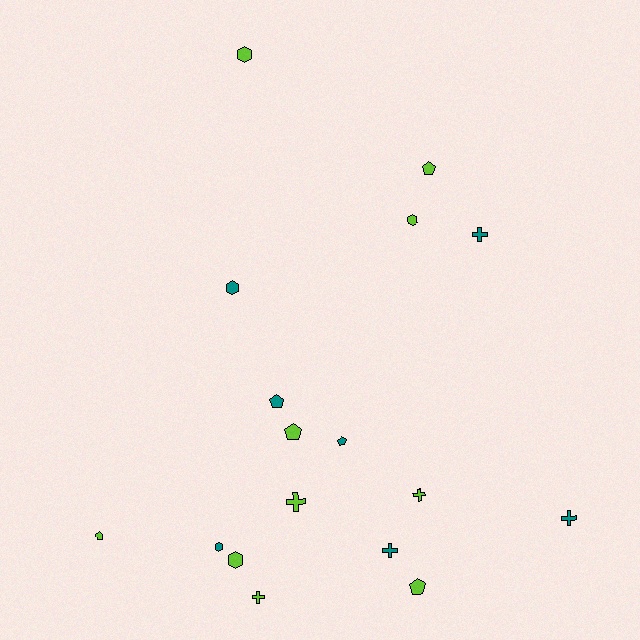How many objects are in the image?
There are 17 objects.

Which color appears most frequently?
Lime, with 10 objects.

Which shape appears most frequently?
Pentagon, with 6 objects.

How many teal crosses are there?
There are 3 teal crosses.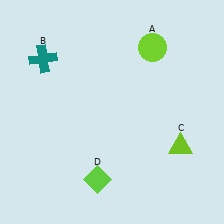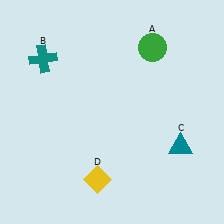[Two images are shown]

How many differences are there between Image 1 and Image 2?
There are 3 differences between the two images.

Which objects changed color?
A changed from lime to green. C changed from lime to teal. D changed from lime to yellow.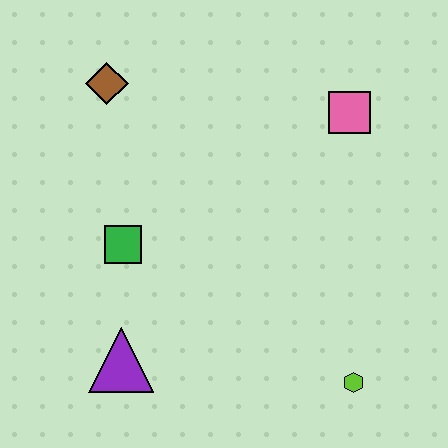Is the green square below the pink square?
Yes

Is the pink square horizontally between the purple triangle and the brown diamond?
No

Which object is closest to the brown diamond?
The green square is closest to the brown diamond.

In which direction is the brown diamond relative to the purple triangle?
The brown diamond is above the purple triangle.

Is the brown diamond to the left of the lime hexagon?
Yes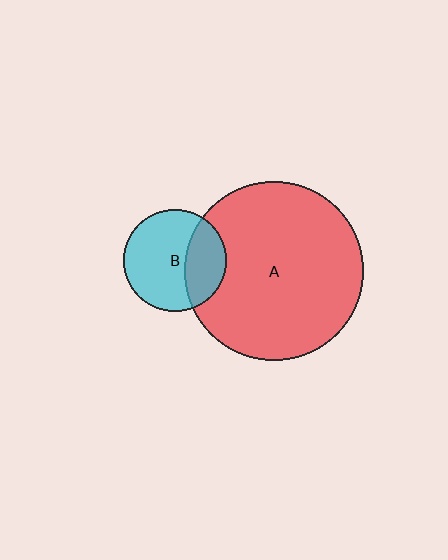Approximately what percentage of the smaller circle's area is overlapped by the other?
Approximately 30%.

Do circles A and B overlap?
Yes.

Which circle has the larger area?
Circle A (red).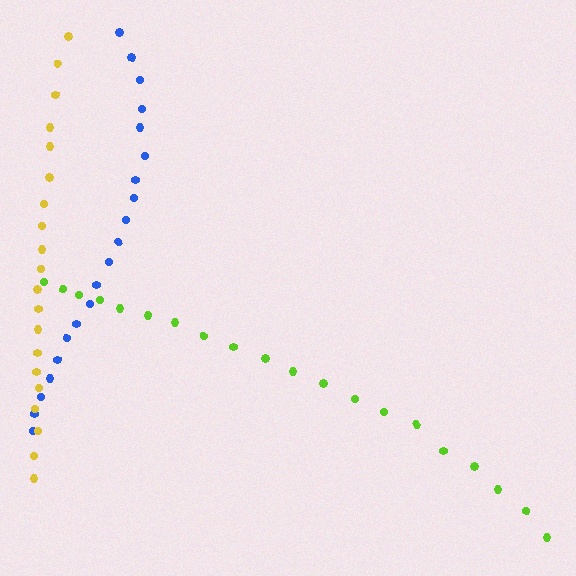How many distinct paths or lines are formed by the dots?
There are 3 distinct paths.